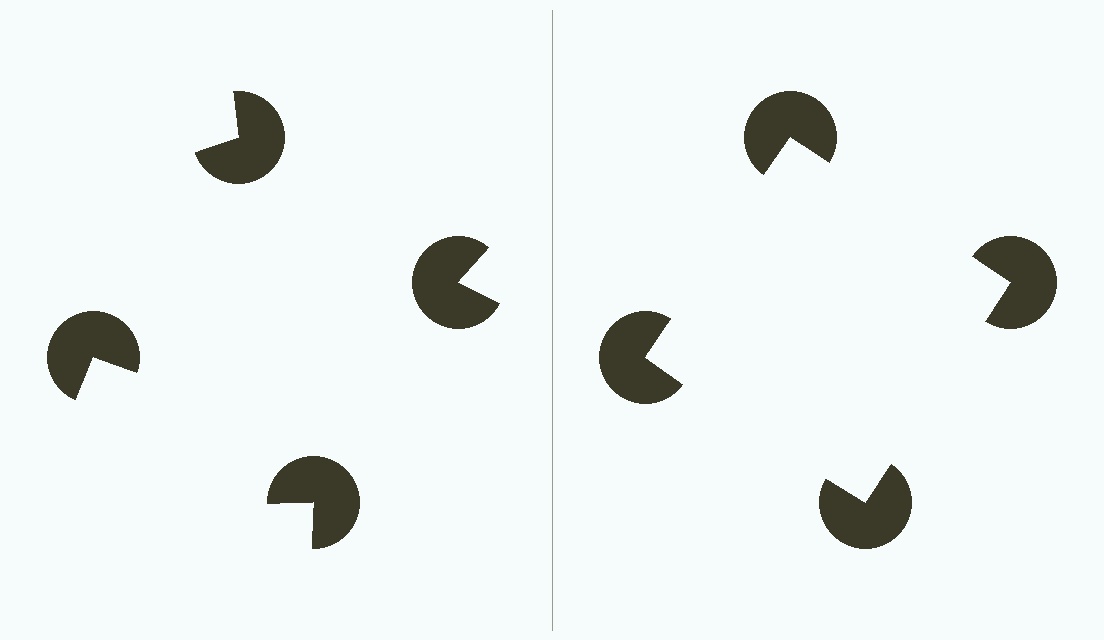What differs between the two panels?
The pac-man discs are positioned identically on both sides; only the wedge orientations differ. On the right they align to a square; on the left they are misaligned.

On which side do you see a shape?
An illusory square appears on the right side. On the left side the wedge cuts are rotated, so no coherent shape forms.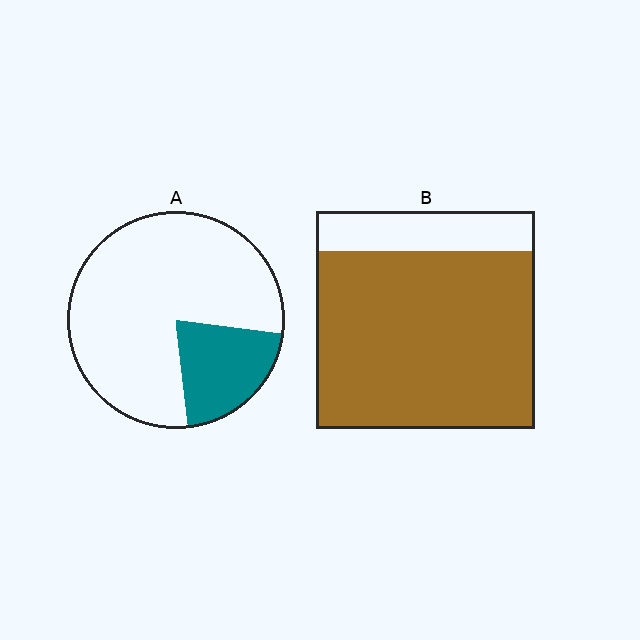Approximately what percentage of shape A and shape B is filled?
A is approximately 20% and B is approximately 80%.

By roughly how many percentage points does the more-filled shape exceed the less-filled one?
By roughly 60 percentage points (B over A).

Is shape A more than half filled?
No.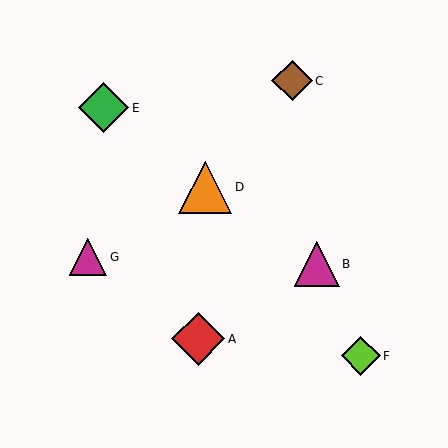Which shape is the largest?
The red diamond (labeled A) is the largest.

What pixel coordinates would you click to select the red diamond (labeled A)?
Click at (198, 339) to select the red diamond A.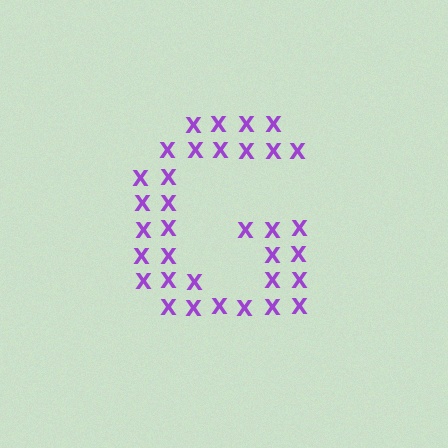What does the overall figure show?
The overall figure shows the letter G.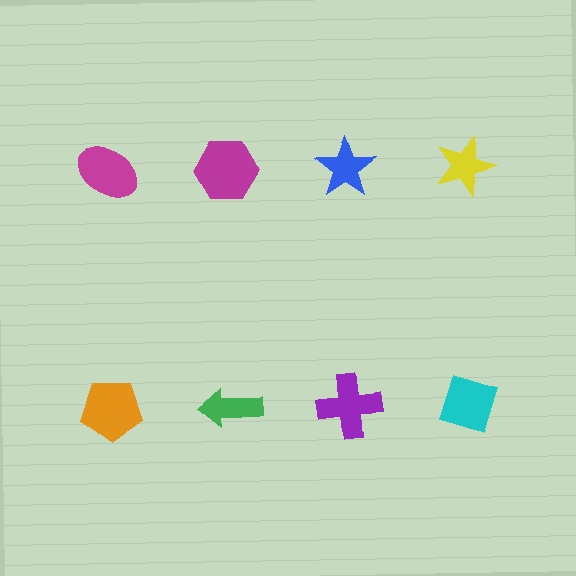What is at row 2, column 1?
An orange pentagon.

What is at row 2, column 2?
A green arrow.